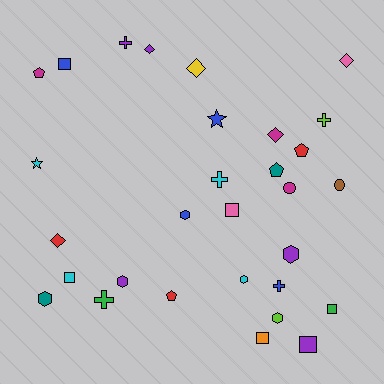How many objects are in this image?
There are 30 objects.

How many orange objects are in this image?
There is 1 orange object.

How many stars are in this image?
There are 2 stars.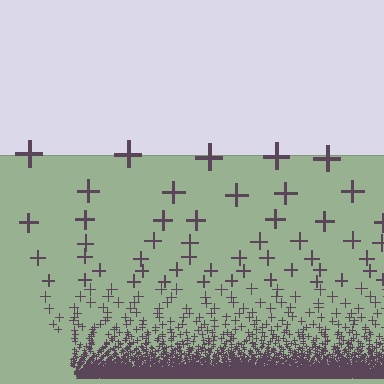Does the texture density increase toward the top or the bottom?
Density increases toward the bottom.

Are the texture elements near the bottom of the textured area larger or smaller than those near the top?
Smaller. The gradient is inverted — elements near the bottom are smaller and denser.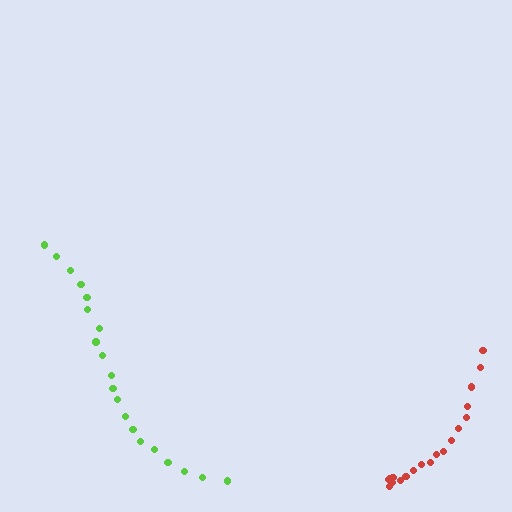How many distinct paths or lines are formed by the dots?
There are 2 distinct paths.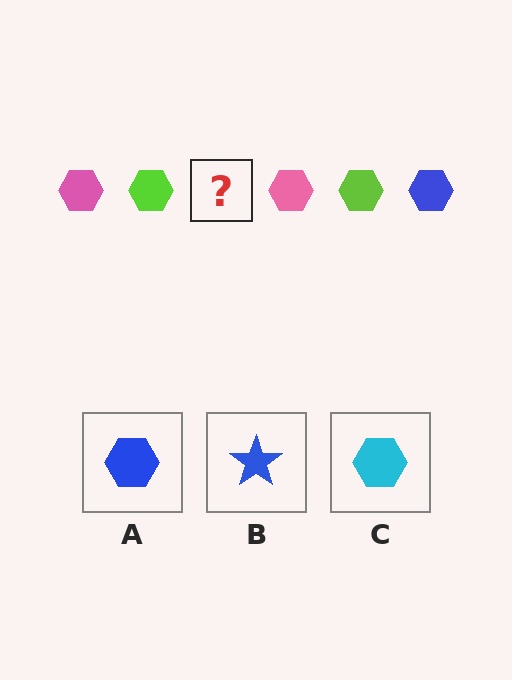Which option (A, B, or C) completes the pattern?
A.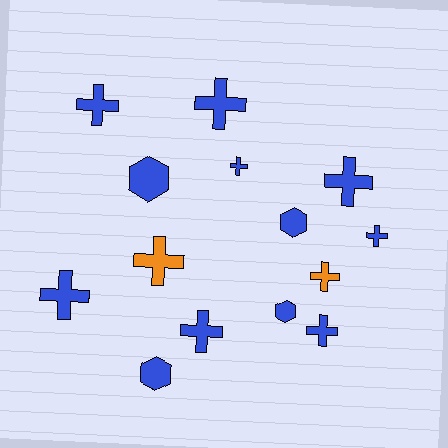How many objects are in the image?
There are 14 objects.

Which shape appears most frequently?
Cross, with 10 objects.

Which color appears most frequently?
Blue, with 12 objects.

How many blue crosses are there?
There are 8 blue crosses.